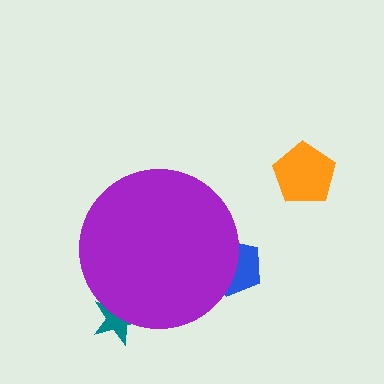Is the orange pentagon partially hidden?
No, the orange pentagon is fully visible.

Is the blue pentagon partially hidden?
Yes, the blue pentagon is partially hidden behind the purple circle.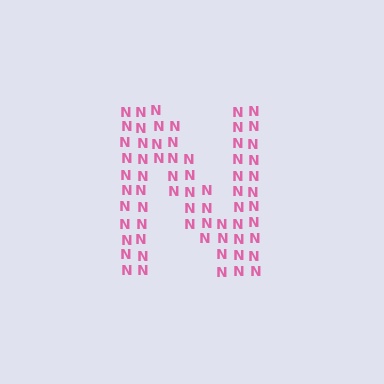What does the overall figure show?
The overall figure shows the letter N.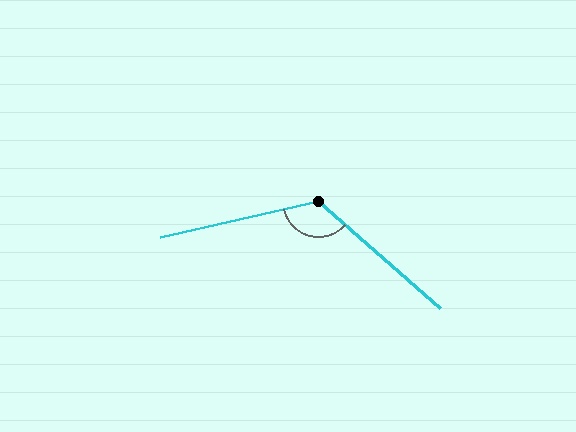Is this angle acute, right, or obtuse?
It is obtuse.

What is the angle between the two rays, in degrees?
Approximately 126 degrees.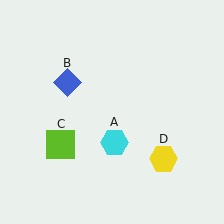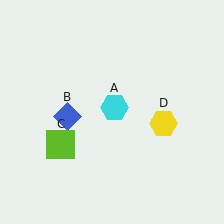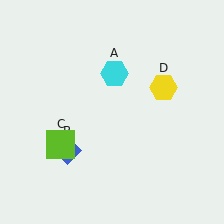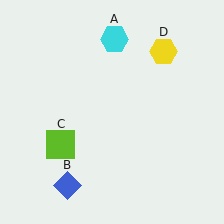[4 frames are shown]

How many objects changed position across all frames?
3 objects changed position: cyan hexagon (object A), blue diamond (object B), yellow hexagon (object D).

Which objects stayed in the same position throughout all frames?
Lime square (object C) remained stationary.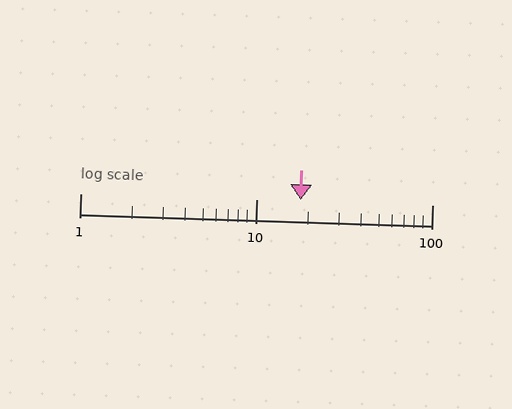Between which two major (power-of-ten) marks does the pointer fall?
The pointer is between 10 and 100.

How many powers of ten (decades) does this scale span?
The scale spans 2 decades, from 1 to 100.